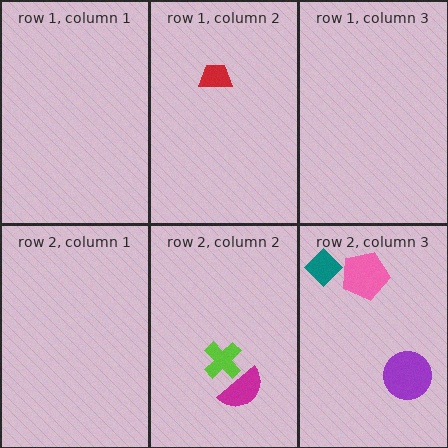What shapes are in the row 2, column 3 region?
The pink pentagon, the teal diamond, the purple circle.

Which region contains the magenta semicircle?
The row 2, column 2 region.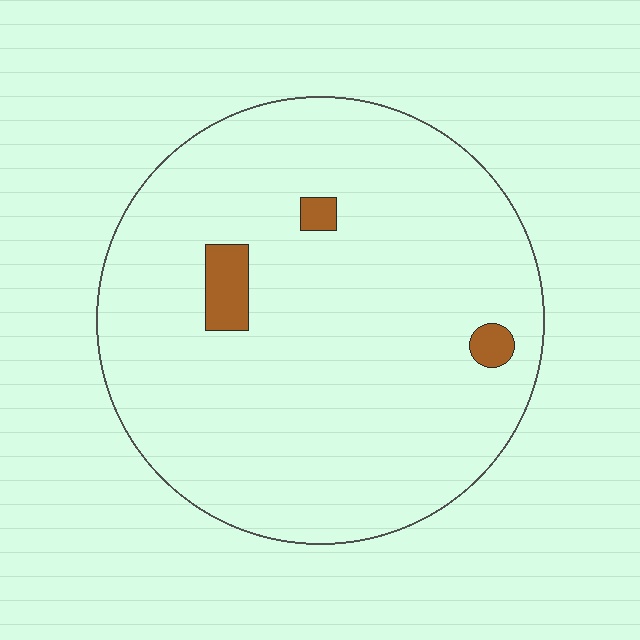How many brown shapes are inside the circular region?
3.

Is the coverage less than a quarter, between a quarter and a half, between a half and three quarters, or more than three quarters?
Less than a quarter.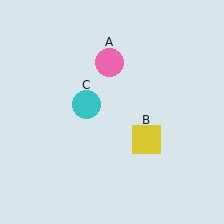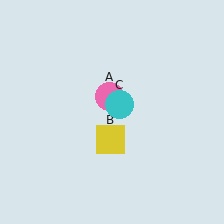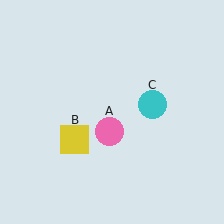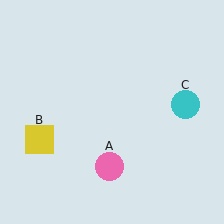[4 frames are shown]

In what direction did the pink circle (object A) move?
The pink circle (object A) moved down.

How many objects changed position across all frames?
3 objects changed position: pink circle (object A), yellow square (object B), cyan circle (object C).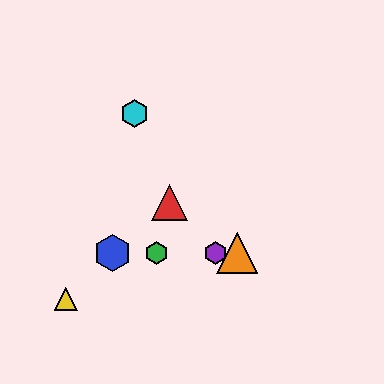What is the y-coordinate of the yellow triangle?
The yellow triangle is at y≈299.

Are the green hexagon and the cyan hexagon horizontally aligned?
No, the green hexagon is at y≈253 and the cyan hexagon is at y≈113.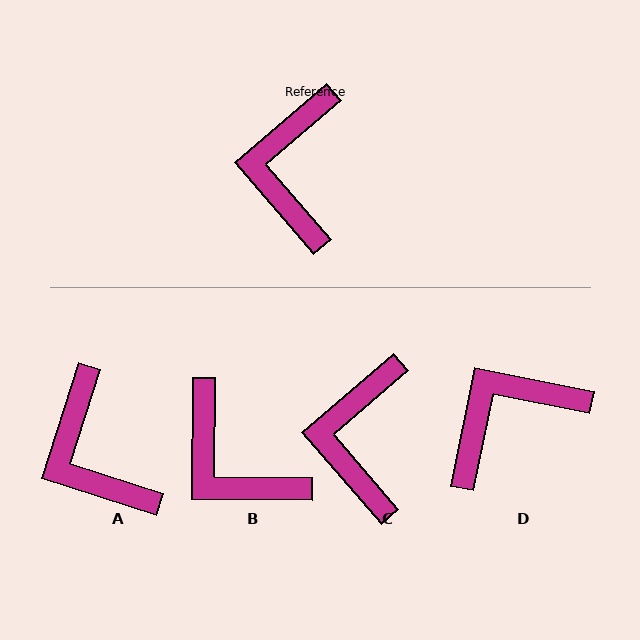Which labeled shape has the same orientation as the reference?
C.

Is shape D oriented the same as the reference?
No, it is off by about 52 degrees.